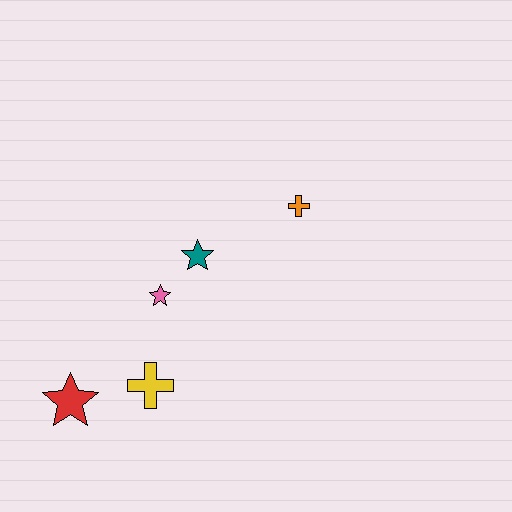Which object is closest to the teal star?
The pink star is closest to the teal star.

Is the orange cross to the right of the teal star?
Yes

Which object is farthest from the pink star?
The orange cross is farthest from the pink star.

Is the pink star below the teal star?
Yes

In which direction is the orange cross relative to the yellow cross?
The orange cross is above the yellow cross.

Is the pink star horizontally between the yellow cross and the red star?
No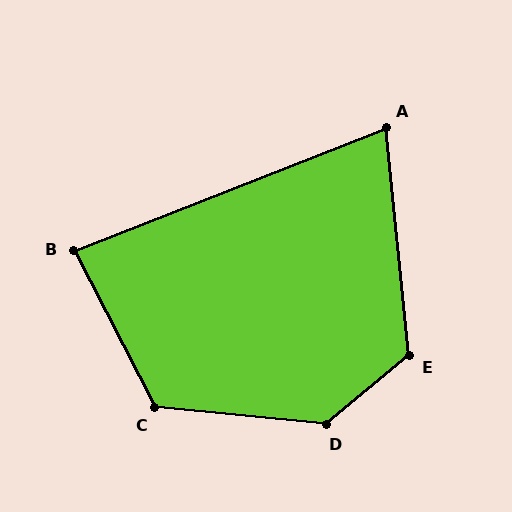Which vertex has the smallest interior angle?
A, at approximately 74 degrees.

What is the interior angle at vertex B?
Approximately 84 degrees (acute).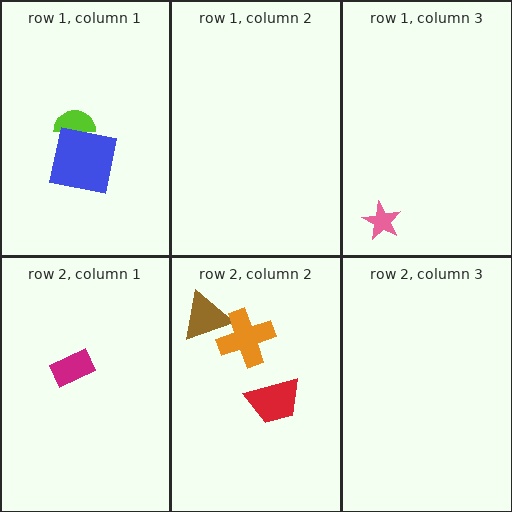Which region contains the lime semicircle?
The row 1, column 1 region.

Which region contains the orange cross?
The row 2, column 2 region.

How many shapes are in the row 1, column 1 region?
2.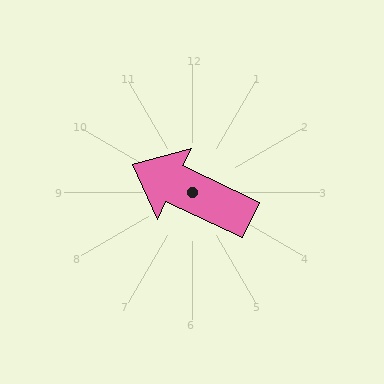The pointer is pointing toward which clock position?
Roughly 10 o'clock.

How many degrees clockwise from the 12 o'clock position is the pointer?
Approximately 295 degrees.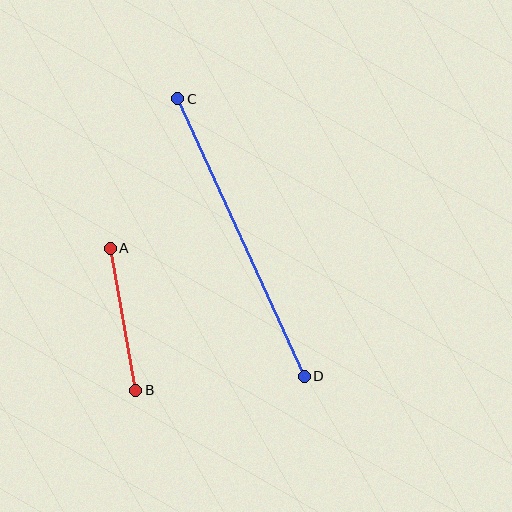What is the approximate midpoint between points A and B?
The midpoint is at approximately (123, 319) pixels.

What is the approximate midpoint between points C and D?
The midpoint is at approximately (241, 237) pixels.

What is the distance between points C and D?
The distance is approximately 305 pixels.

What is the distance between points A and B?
The distance is approximately 144 pixels.